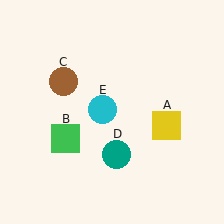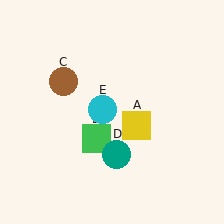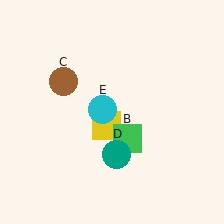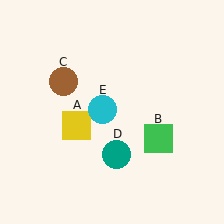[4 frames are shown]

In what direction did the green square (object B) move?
The green square (object B) moved right.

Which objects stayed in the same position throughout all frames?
Brown circle (object C) and teal circle (object D) and cyan circle (object E) remained stationary.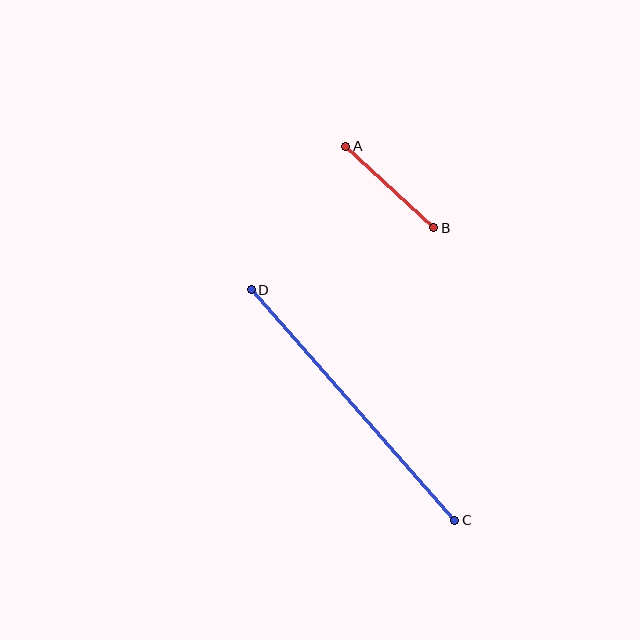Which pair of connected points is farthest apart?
Points C and D are farthest apart.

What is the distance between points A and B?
The distance is approximately 120 pixels.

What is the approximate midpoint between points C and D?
The midpoint is at approximately (353, 405) pixels.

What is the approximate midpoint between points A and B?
The midpoint is at approximately (390, 187) pixels.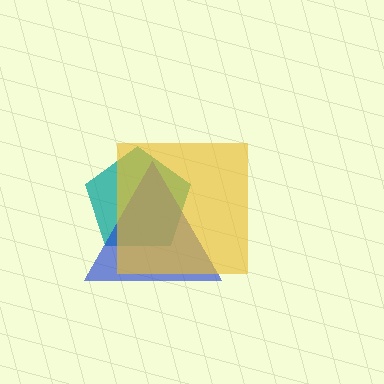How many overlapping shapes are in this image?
There are 3 overlapping shapes in the image.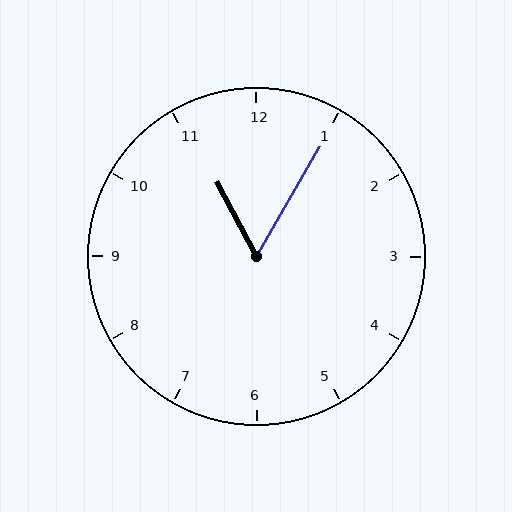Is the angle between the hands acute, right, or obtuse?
It is acute.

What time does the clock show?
11:05.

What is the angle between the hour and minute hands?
Approximately 58 degrees.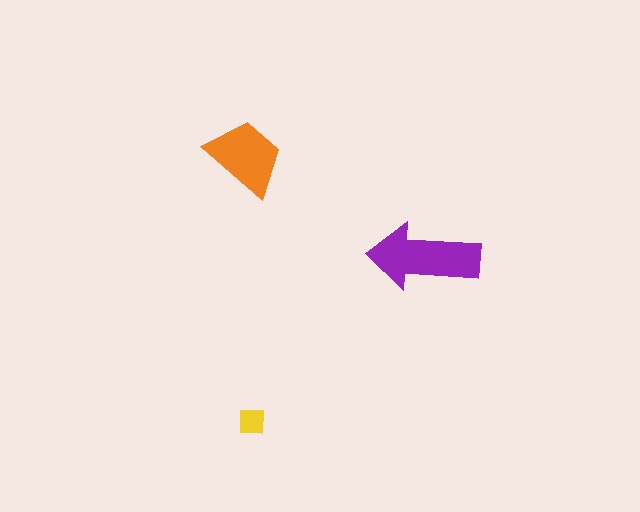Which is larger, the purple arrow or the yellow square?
The purple arrow.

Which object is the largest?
The purple arrow.